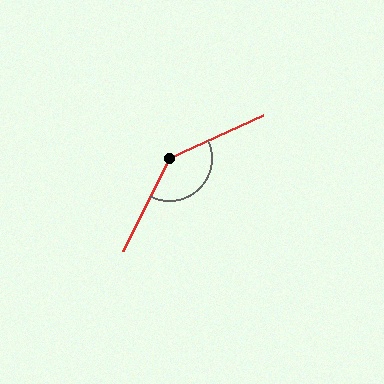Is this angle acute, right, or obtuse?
It is obtuse.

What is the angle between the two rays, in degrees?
Approximately 141 degrees.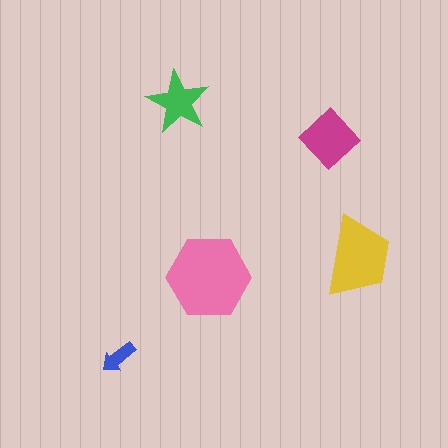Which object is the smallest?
The blue arrow.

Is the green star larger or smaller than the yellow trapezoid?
Smaller.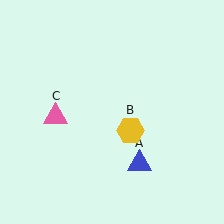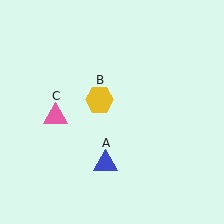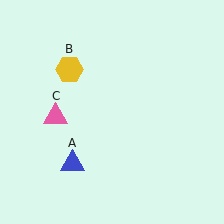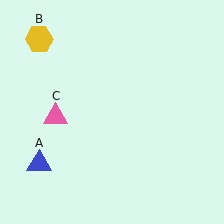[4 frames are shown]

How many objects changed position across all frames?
2 objects changed position: blue triangle (object A), yellow hexagon (object B).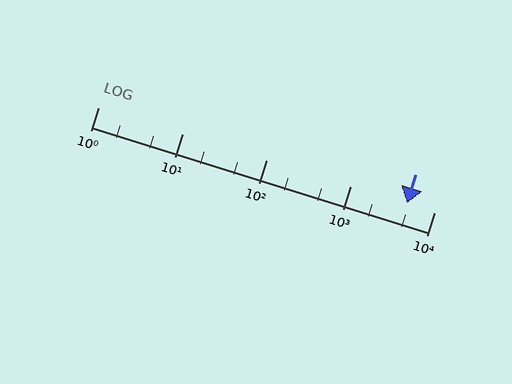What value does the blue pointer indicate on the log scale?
The pointer indicates approximately 4800.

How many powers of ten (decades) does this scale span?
The scale spans 4 decades, from 1 to 10000.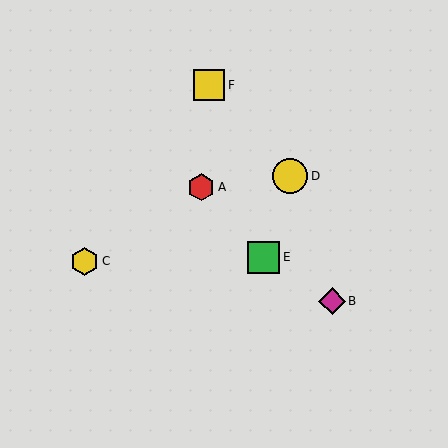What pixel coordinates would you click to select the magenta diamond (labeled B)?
Click at (332, 301) to select the magenta diamond B.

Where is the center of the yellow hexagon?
The center of the yellow hexagon is at (85, 261).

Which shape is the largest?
The yellow circle (labeled D) is the largest.